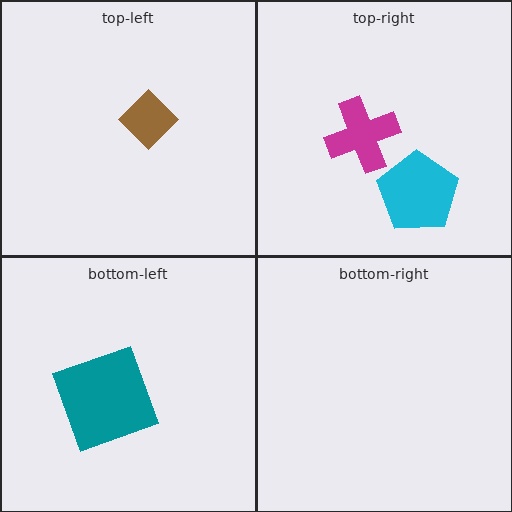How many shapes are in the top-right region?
2.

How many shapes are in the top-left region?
1.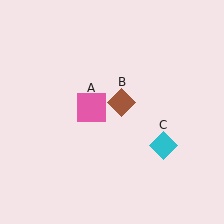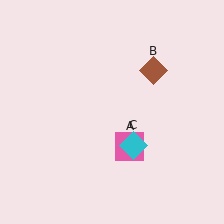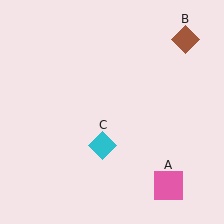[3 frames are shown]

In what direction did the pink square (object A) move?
The pink square (object A) moved down and to the right.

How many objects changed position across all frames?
3 objects changed position: pink square (object A), brown diamond (object B), cyan diamond (object C).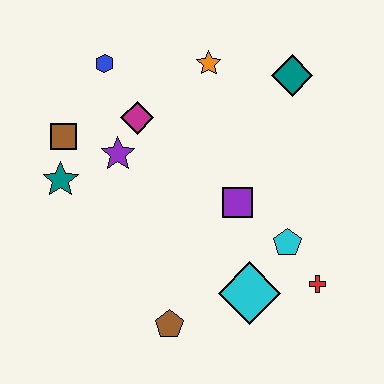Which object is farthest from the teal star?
The red cross is farthest from the teal star.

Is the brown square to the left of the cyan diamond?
Yes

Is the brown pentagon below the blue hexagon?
Yes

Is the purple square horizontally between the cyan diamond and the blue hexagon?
Yes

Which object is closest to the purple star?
The magenta diamond is closest to the purple star.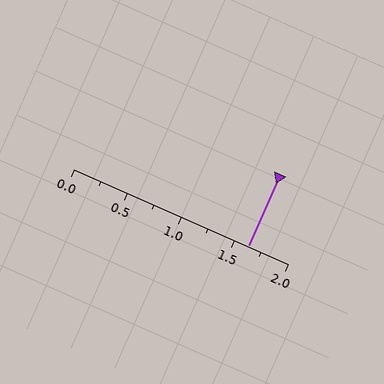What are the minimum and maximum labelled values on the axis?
The axis runs from 0.0 to 2.0.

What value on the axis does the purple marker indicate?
The marker indicates approximately 1.62.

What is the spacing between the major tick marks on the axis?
The major ticks are spaced 0.5 apart.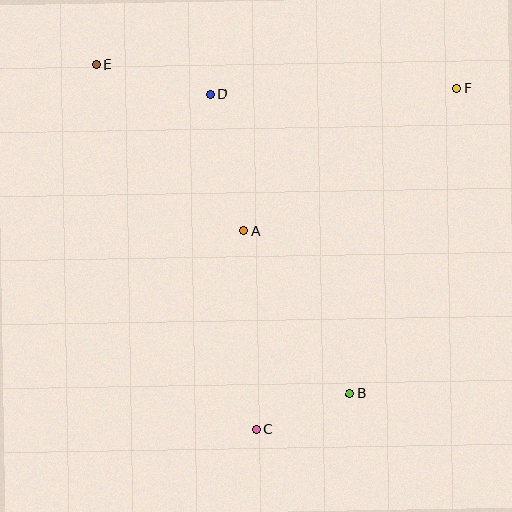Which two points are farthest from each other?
Points B and E are farthest from each other.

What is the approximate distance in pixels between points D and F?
The distance between D and F is approximately 246 pixels.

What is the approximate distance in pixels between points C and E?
The distance between C and E is approximately 398 pixels.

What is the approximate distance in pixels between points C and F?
The distance between C and F is approximately 396 pixels.